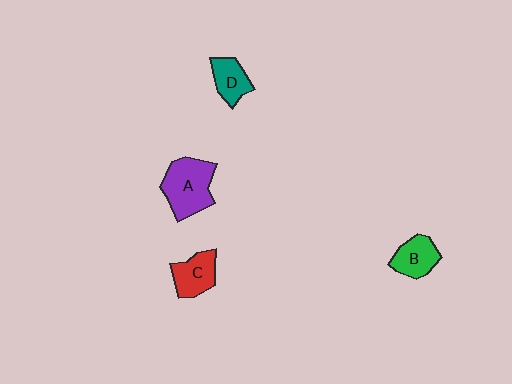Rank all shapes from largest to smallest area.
From largest to smallest: A (purple), C (red), B (green), D (teal).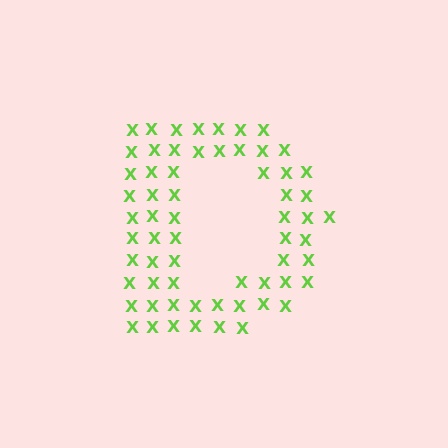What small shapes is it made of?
It is made of small letter X's.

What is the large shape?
The large shape is the letter D.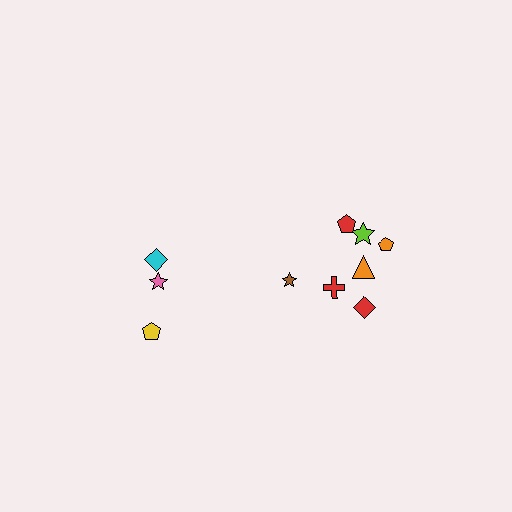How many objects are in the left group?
There are 3 objects.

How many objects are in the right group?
There are 7 objects.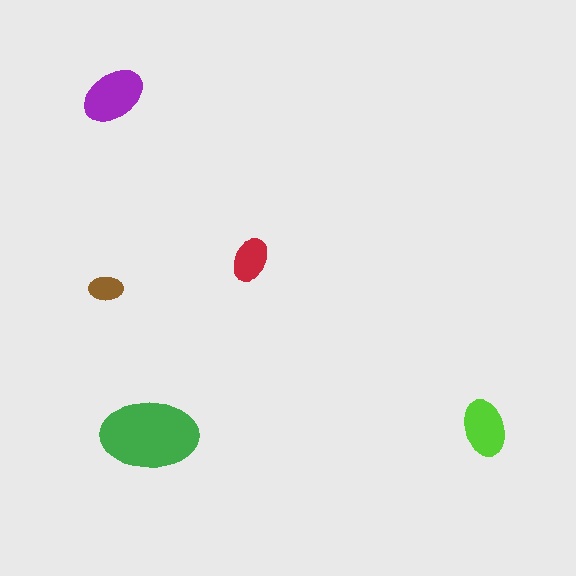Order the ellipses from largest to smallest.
the green one, the purple one, the lime one, the red one, the brown one.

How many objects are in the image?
There are 5 objects in the image.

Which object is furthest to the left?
The brown ellipse is leftmost.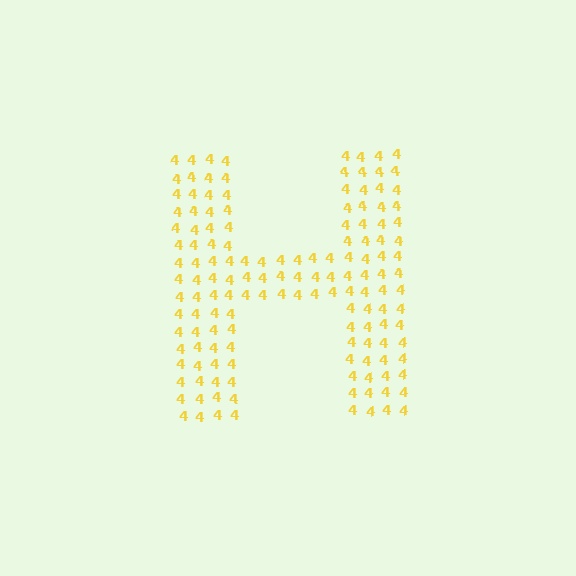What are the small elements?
The small elements are digit 4's.